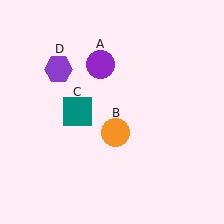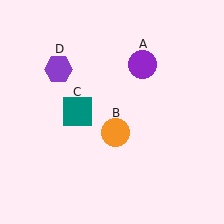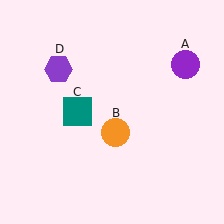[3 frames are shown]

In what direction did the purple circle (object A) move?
The purple circle (object A) moved right.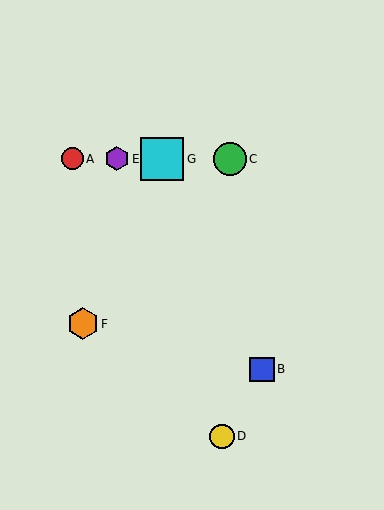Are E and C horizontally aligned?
Yes, both are at y≈159.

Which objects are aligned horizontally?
Objects A, C, E, G are aligned horizontally.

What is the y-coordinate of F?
Object F is at y≈324.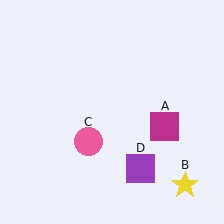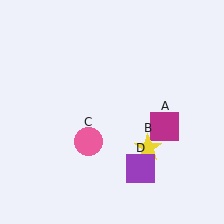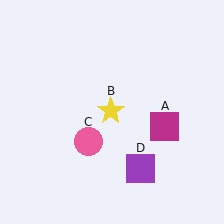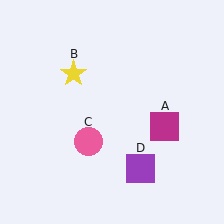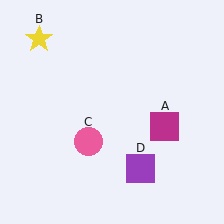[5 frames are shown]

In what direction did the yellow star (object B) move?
The yellow star (object B) moved up and to the left.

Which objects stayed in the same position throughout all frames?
Magenta square (object A) and pink circle (object C) and purple square (object D) remained stationary.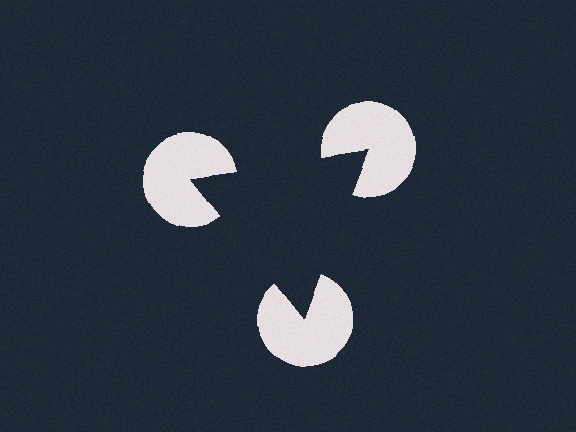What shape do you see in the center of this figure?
An illusory triangle — its edges are inferred from the aligned wedge cuts in the pac-man discs, not physically drawn.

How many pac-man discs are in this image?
There are 3 — one at each vertex of the illusory triangle.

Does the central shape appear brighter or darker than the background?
It typically appears slightly darker than the background, even though no actual brightness change is drawn.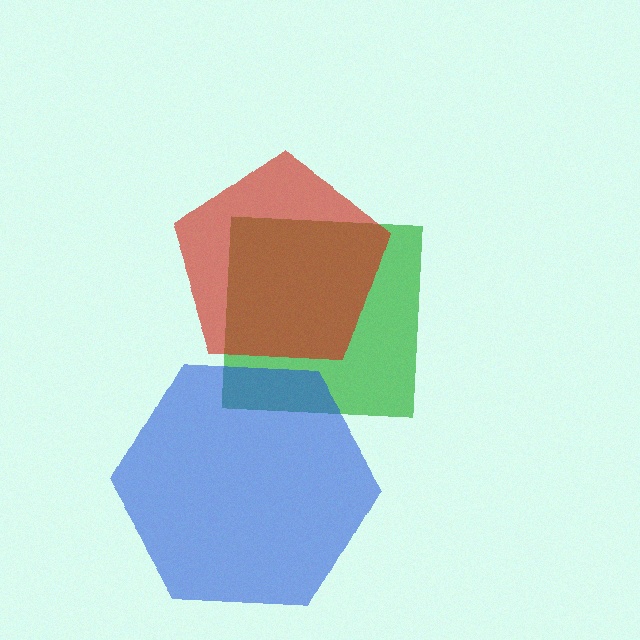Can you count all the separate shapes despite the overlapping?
Yes, there are 3 separate shapes.